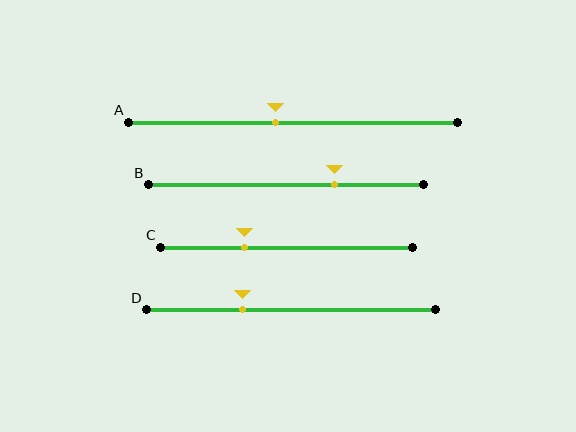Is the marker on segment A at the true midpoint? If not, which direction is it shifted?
No, the marker on segment A is shifted to the left by about 5% of the segment length.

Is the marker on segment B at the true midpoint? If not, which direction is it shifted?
No, the marker on segment B is shifted to the right by about 18% of the segment length.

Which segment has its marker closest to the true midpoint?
Segment A has its marker closest to the true midpoint.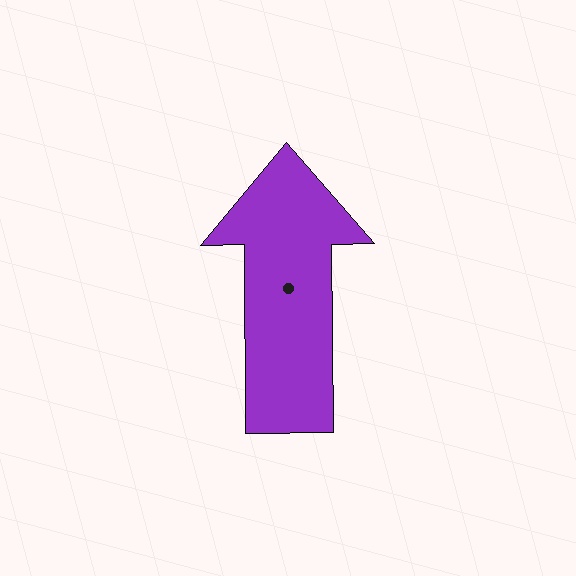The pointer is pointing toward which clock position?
Roughly 12 o'clock.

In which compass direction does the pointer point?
North.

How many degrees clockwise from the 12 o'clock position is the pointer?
Approximately 359 degrees.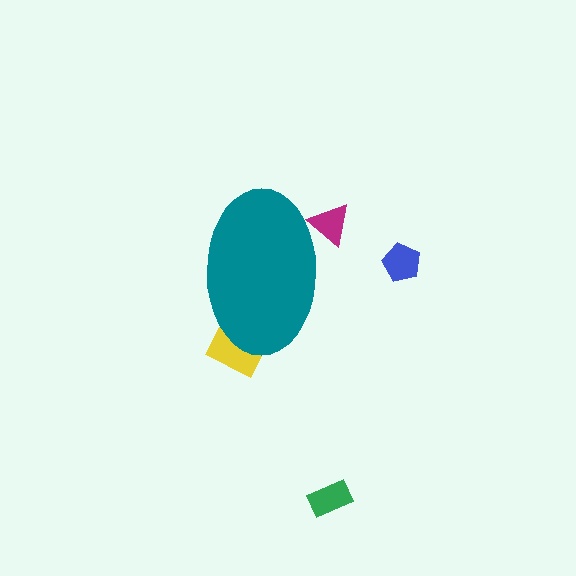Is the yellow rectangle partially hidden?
Yes, the yellow rectangle is partially hidden behind the teal ellipse.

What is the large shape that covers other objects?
A teal ellipse.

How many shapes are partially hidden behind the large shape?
2 shapes are partially hidden.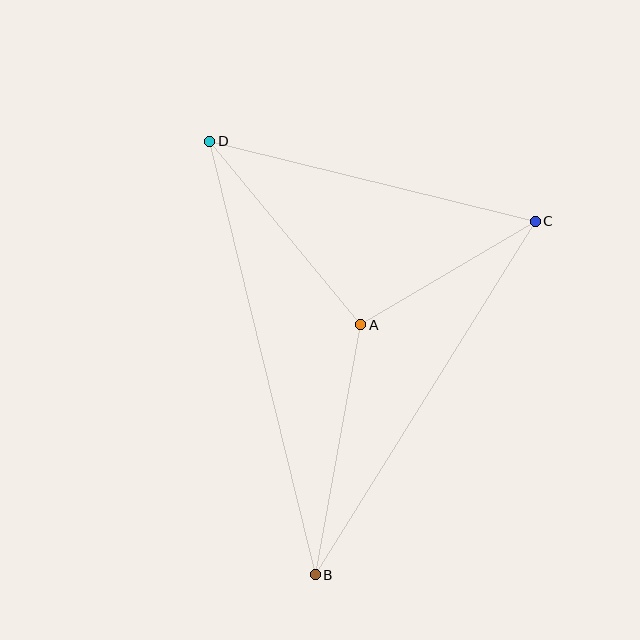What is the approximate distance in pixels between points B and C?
The distance between B and C is approximately 416 pixels.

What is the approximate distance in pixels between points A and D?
The distance between A and D is approximately 237 pixels.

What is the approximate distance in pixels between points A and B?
The distance between A and B is approximately 254 pixels.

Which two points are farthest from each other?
Points B and D are farthest from each other.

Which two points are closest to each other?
Points A and C are closest to each other.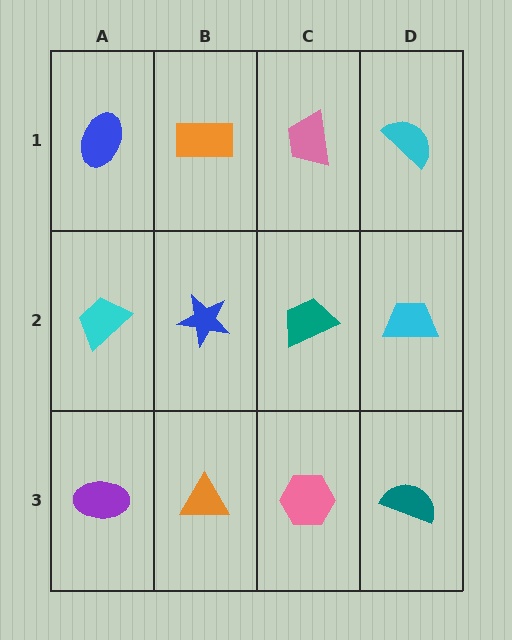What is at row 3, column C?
A pink hexagon.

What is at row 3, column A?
A purple ellipse.